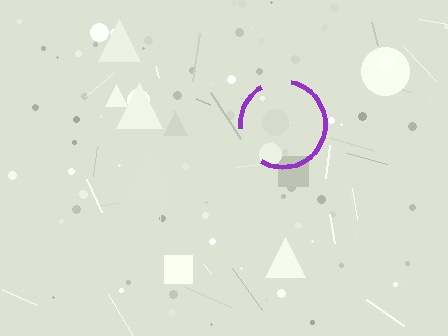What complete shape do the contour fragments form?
The contour fragments form a circle.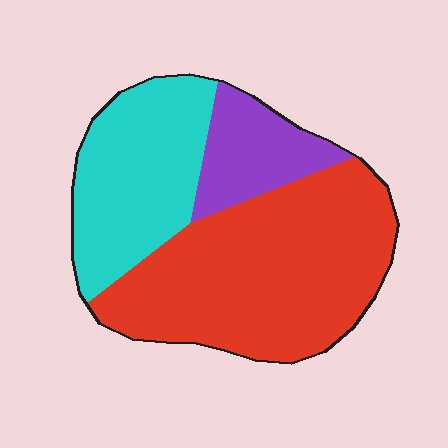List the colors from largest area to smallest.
From largest to smallest: red, cyan, purple.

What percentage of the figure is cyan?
Cyan covers around 30% of the figure.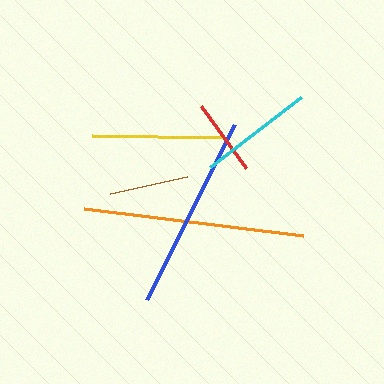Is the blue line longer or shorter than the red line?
The blue line is longer than the red line.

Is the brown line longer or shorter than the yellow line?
The yellow line is longer than the brown line.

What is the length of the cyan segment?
The cyan segment is approximately 115 pixels long.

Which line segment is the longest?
The orange line is the longest at approximately 221 pixels.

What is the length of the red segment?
The red segment is approximately 77 pixels long.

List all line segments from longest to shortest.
From longest to shortest: orange, blue, yellow, cyan, brown, red.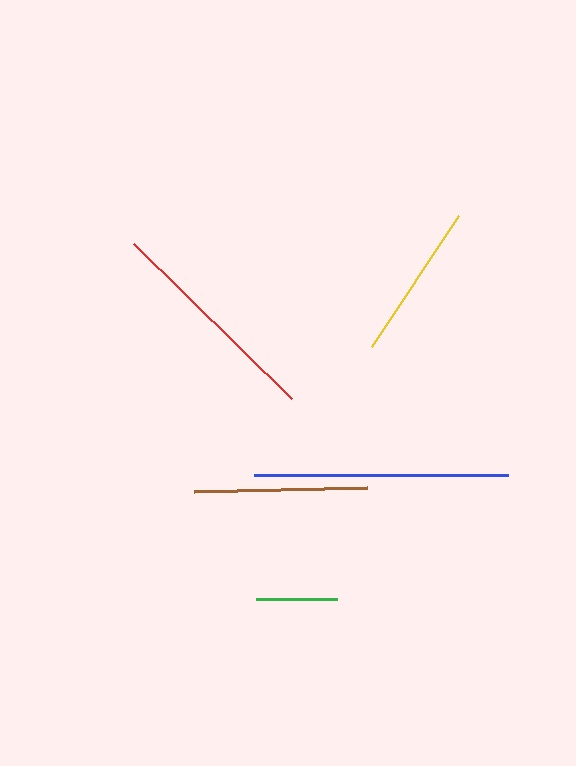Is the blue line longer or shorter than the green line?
The blue line is longer than the green line.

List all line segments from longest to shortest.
From longest to shortest: blue, red, brown, yellow, green.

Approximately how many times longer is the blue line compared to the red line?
The blue line is approximately 1.2 times the length of the red line.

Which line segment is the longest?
The blue line is the longest at approximately 254 pixels.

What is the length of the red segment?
The red segment is approximately 221 pixels long.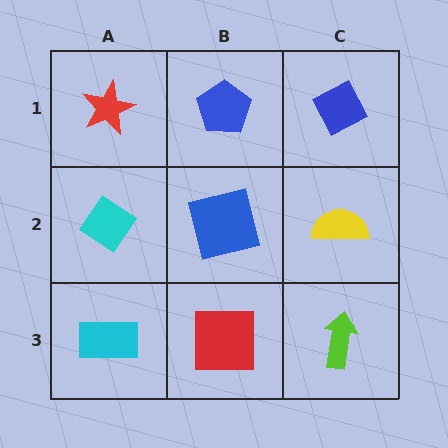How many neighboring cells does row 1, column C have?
2.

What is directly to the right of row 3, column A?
A red square.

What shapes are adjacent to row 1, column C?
A yellow semicircle (row 2, column C), a blue pentagon (row 1, column B).